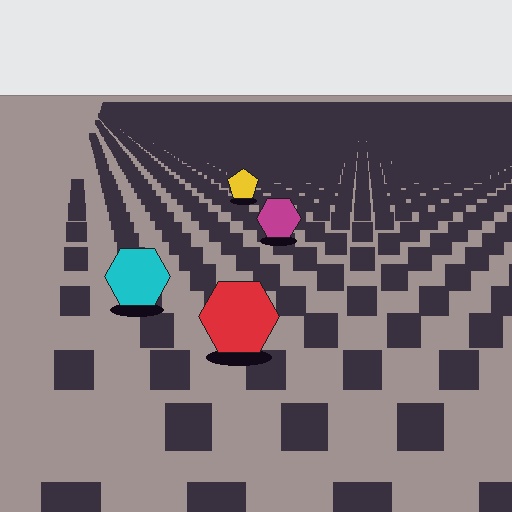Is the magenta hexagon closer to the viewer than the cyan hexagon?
No. The cyan hexagon is closer — you can tell from the texture gradient: the ground texture is coarser near it.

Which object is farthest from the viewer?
The yellow pentagon is farthest from the viewer. It appears smaller and the ground texture around it is denser.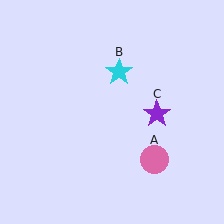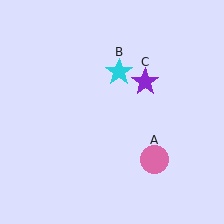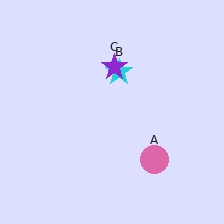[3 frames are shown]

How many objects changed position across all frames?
1 object changed position: purple star (object C).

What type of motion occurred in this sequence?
The purple star (object C) rotated counterclockwise around the center of the scene.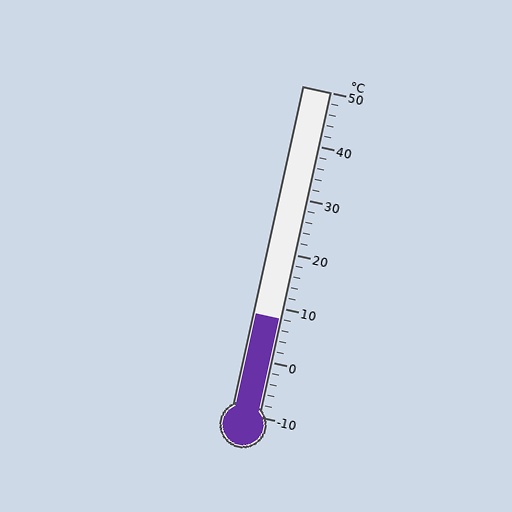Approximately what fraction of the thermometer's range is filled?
The thermometer is filled to approximately 30% of its range.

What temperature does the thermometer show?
The thermometer shows approximately 8°C.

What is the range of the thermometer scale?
The thermometer scale ranges from -10°C to 50°C.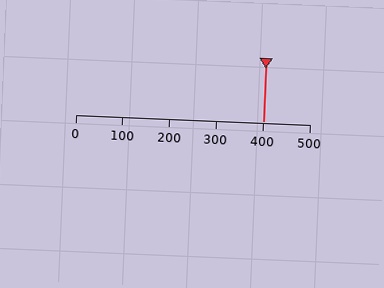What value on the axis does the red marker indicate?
The marker indicates approximately 400.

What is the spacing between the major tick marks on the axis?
The major ticks are spaced 100 apart.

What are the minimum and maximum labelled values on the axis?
The axis runs from 0 to 500.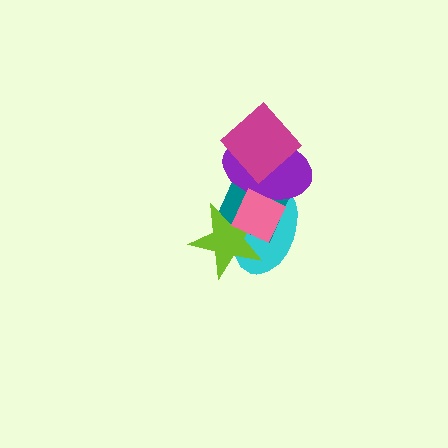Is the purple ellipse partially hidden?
Yes, it is partially covered by another shape.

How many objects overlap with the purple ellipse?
4 objects overlap with the purple ellipse.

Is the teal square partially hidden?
Yes, it is partially covered by another shape.